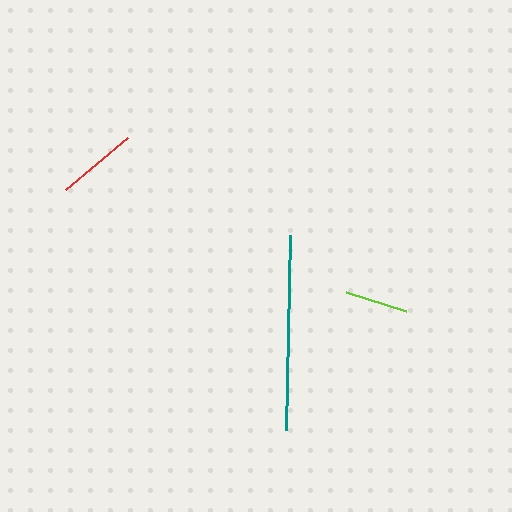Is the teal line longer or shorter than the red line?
The teal line is longer than the red line.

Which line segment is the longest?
The teal line is the longest at approximately 195 pixels.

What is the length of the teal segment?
The teal segment is approximately 195 pixels long.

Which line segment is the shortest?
The lime line is the shortest at approximately 62 pixels.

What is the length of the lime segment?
The lime segment is approximately 62 pixels long.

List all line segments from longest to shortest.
From longest to shortest: teal, red, lime.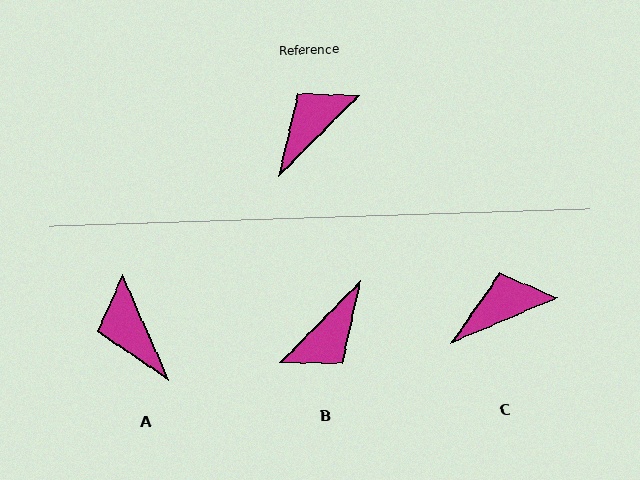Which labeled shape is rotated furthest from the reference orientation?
B, about 180 degrees away.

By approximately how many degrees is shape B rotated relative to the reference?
Approximately 180 degrees clockwise.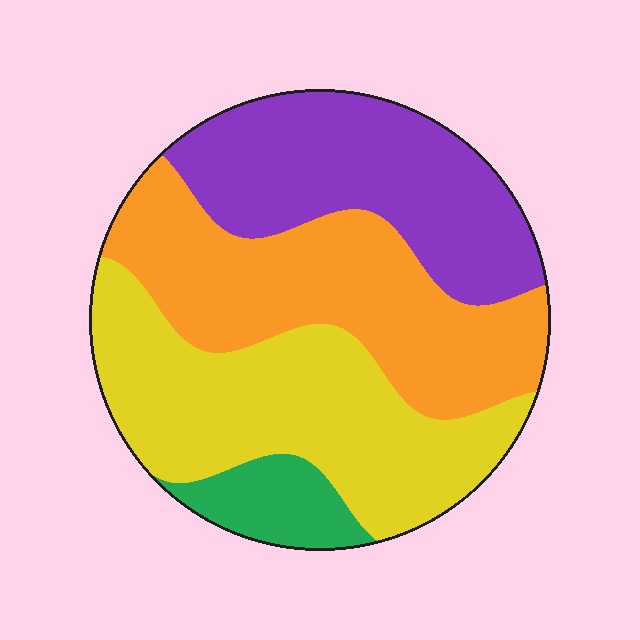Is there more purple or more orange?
Orange.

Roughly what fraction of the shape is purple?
Purple takes up between a quarter and a half of the shape.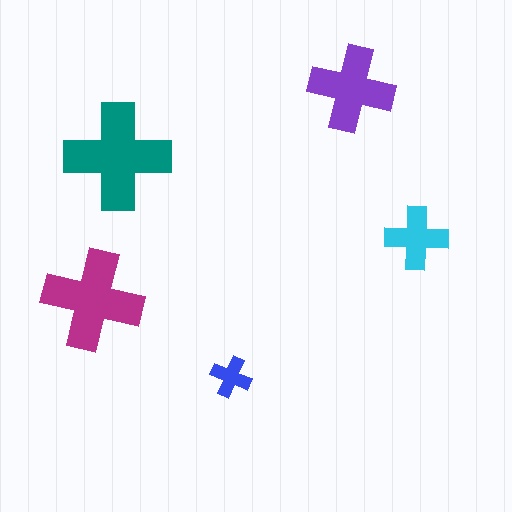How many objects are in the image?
There are 5 objects in the image.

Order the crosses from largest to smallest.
the teal one, the magenta one, the purple one, the cyan one, the blue one.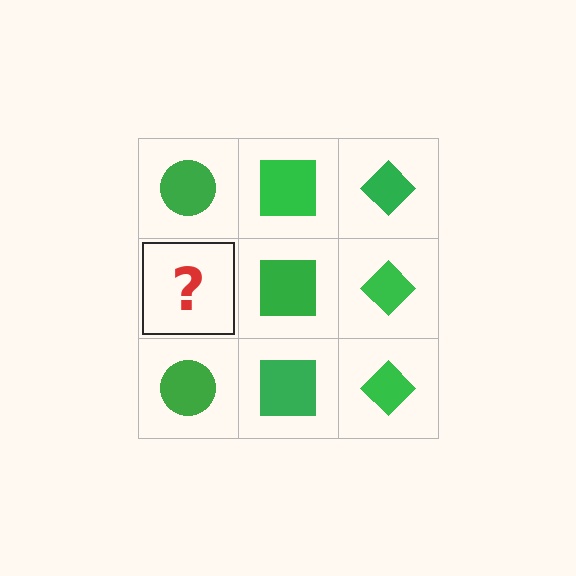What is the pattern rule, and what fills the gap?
The rule is that each column has a consistent shape. The gap should be filled with a green circle.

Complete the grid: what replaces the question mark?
The question mark should be replaced with a green circle.